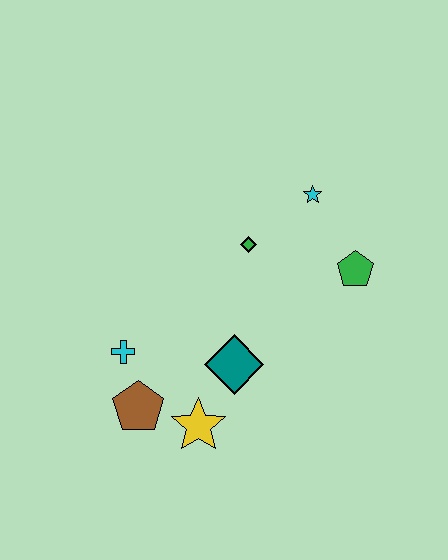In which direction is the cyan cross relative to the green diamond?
The cyan cross is to the left of the green diamond.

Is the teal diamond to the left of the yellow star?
No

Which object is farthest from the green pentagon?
The brown pentagon is farthest from the green pentagon.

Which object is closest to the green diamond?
The cyan star is closest to the green diamond.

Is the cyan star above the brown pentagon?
Yes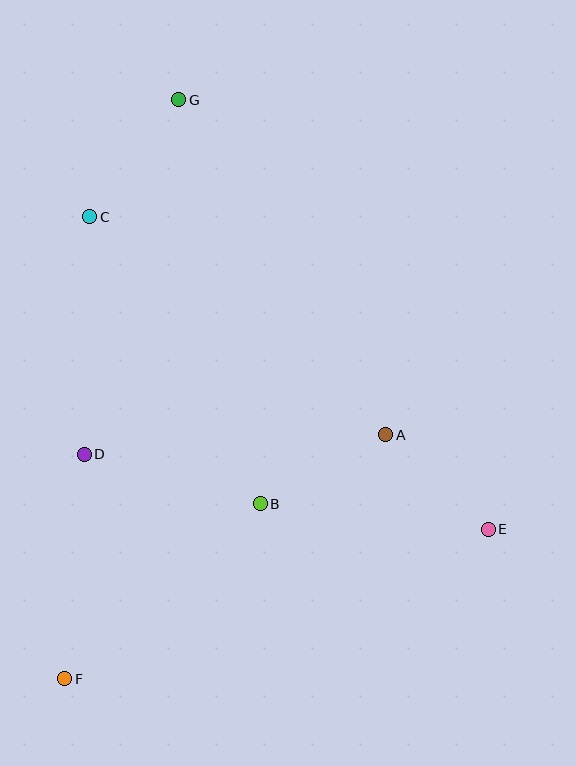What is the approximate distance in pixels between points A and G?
The distance between A and G is approximately 393 pixels.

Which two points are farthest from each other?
Points F and G are farthest from each other.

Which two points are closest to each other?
Points A and E are closest to each other.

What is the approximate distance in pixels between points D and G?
The distance between D and G is approximately 367 pixels.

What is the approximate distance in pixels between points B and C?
The distance between B and C is approximately 334 pixels.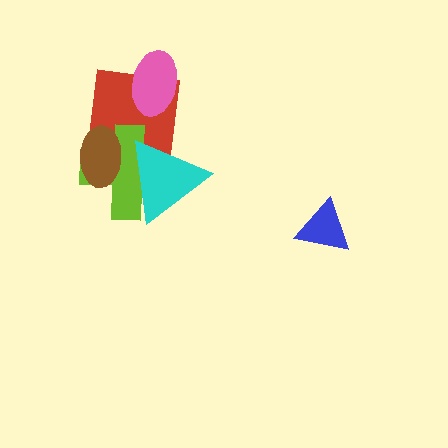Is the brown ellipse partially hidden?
Yes, it is partially covered by another shape.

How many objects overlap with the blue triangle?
0 objects overlap with the blue triangle.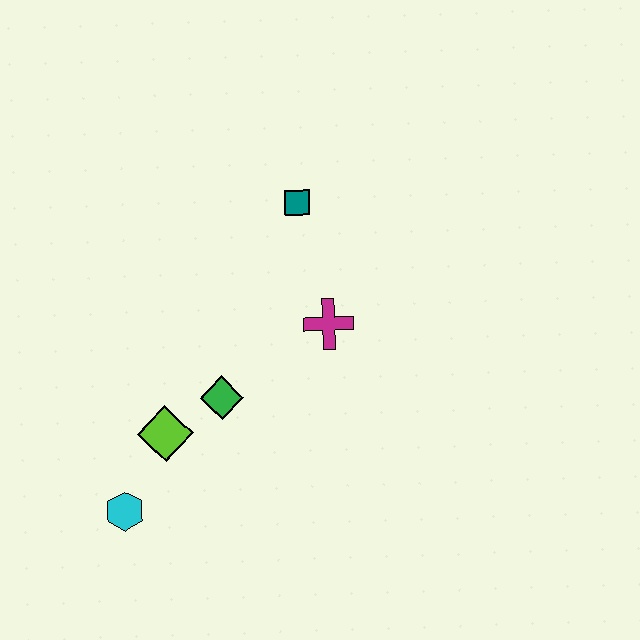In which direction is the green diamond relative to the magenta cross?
The green diamond is to the left of the magenta cross.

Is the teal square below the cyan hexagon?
No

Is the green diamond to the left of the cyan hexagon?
No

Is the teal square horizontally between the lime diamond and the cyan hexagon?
No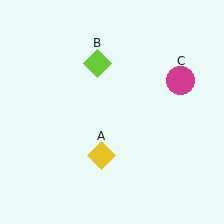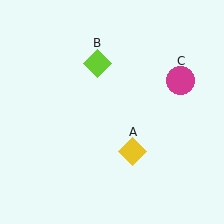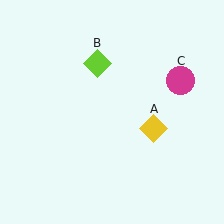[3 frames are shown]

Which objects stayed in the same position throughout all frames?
Lime diamond (object B) and magenta circle (object C) remained stationary.